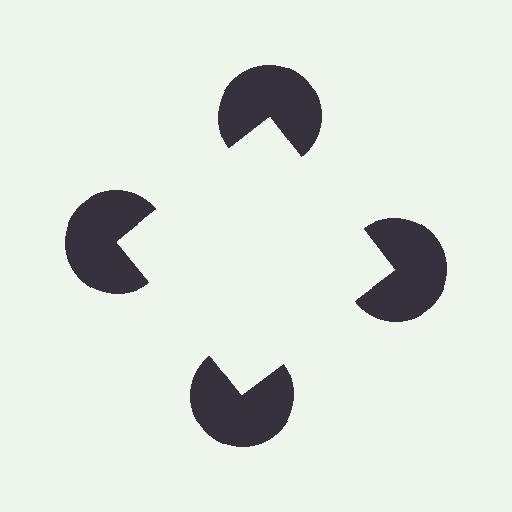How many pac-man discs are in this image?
There are 4 — one at each vertex of the illusory square.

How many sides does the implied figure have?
4 sides.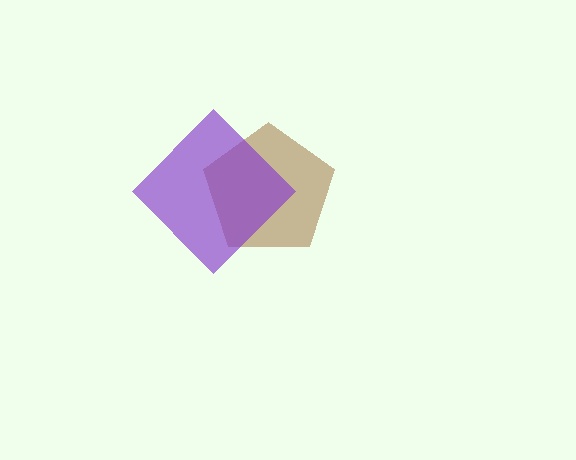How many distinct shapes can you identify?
There are 2 distinct shapes: a brown pentagon, a purple diamond.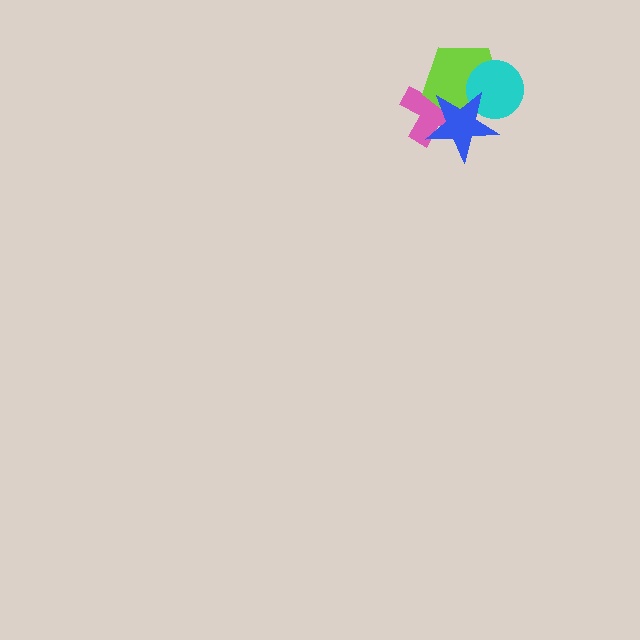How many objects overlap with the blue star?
3 objects overlap with the blue star.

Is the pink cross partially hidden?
Yes, it is partially covered by another shape.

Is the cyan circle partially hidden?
Yes, it is partially covered by another shape.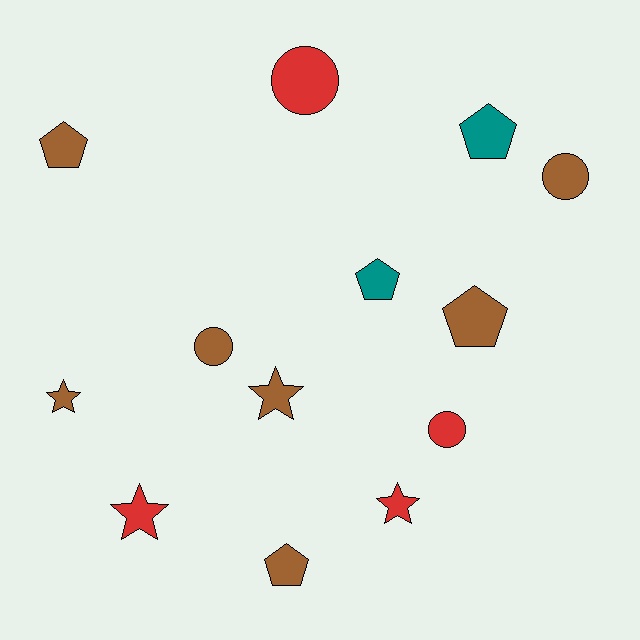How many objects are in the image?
There are 13 objects.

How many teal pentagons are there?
There are 2 teal pentagons.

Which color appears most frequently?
Brown, with 7 objects.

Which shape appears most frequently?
Pentagon, with 5 objects.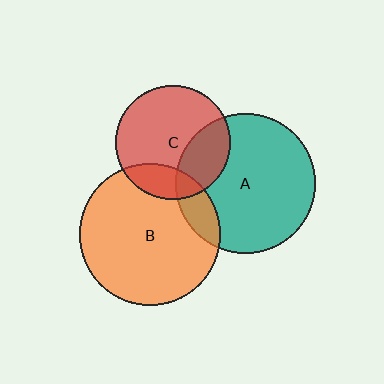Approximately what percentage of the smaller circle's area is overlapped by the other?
Approximately 20%.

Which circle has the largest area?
Circle B (orange).